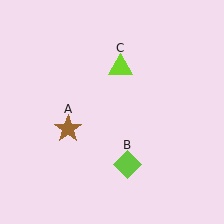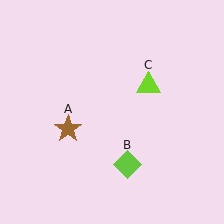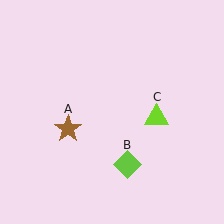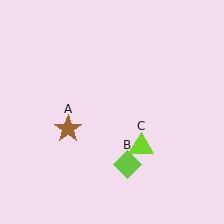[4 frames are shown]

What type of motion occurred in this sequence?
The lime triangle (object C) rotated clockwise around the center of the scene.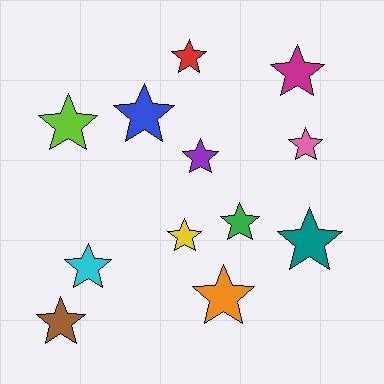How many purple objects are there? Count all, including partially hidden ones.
There is 1 purple object.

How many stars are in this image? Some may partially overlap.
There are 12 stars.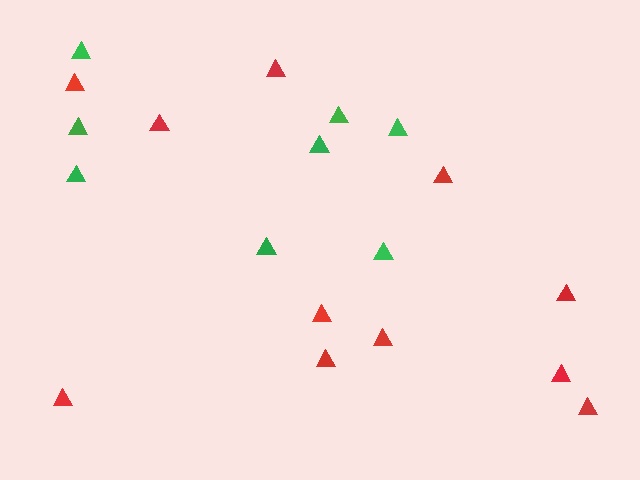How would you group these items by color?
There are 2 groups: one group of green triangles (8) and one group of red triangles (11).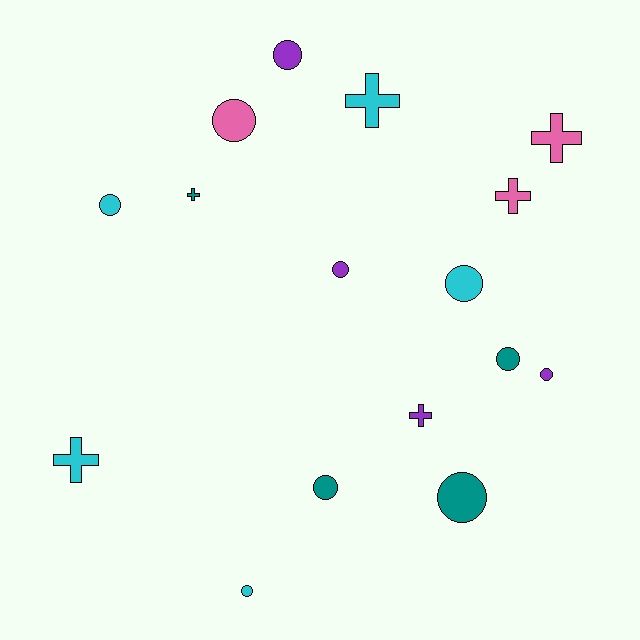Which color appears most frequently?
Cyan, with 5 objects.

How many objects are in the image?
There are 16 objects.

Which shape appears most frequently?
Circle, with 10 objects.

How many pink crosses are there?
There are 2 pink crosses.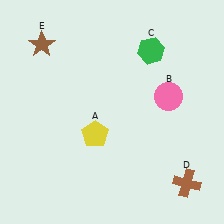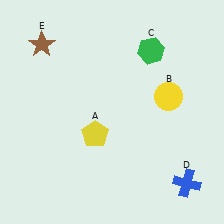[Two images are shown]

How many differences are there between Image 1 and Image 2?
There are 2 differences between the two images.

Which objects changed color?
B changed from pink to yellow. D changed from brown to blue.